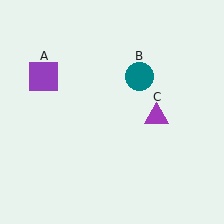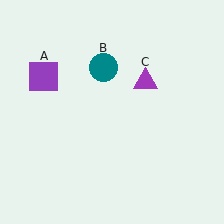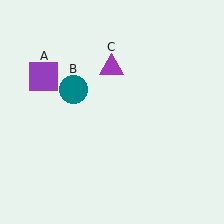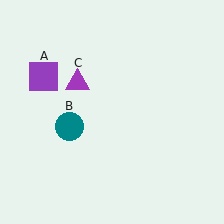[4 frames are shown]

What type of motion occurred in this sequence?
The teal circle (object B), purple triangle (object C) rotated counterclockwise around the center of the scene.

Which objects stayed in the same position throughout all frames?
Purple square (object A) remained stationary.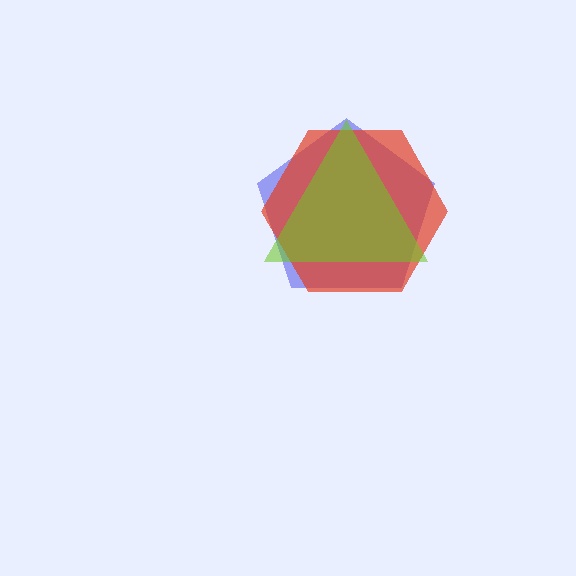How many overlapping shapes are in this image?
There are 3 overlapping shapes in the image.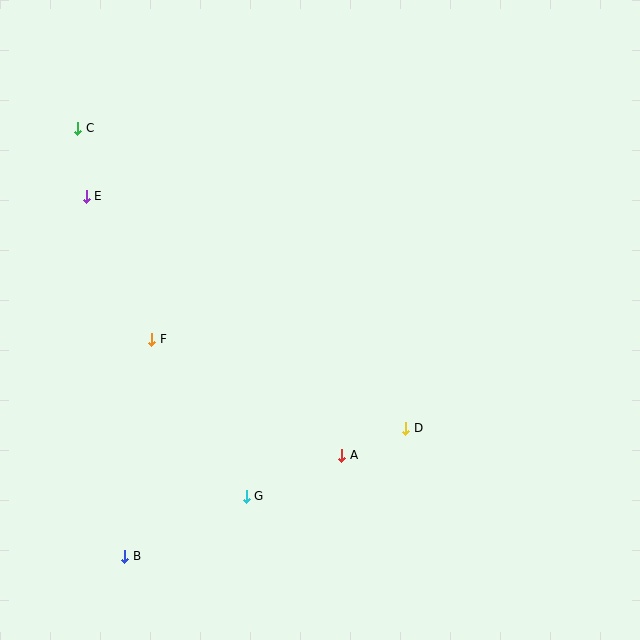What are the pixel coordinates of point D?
Point D is at (406, 428).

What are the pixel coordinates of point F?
Point F is at (152, 339).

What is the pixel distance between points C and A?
The distance between C and A is 420 pixels.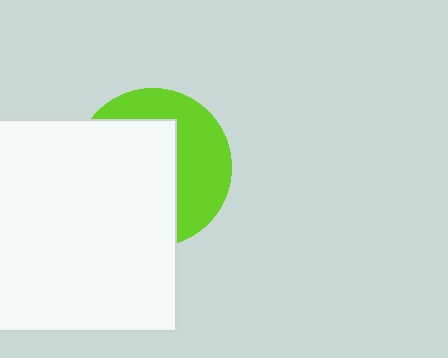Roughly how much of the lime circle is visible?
A small part of it is visible (roughly 41%).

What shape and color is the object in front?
The object in front is a white rectangle.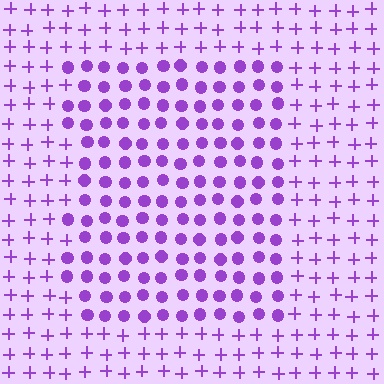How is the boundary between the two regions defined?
The boundary is defined by a change in element shape: circles inside vs. plus signs outside. All elements share the same color and spacing.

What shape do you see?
I see a rectangle.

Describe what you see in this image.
The image is filled with small purple elements arranged in a uniform grid. A rectangle-shaped region contains circles, while the surrounding area contains plus signs. The boundary is defined purely by the change in element shape.